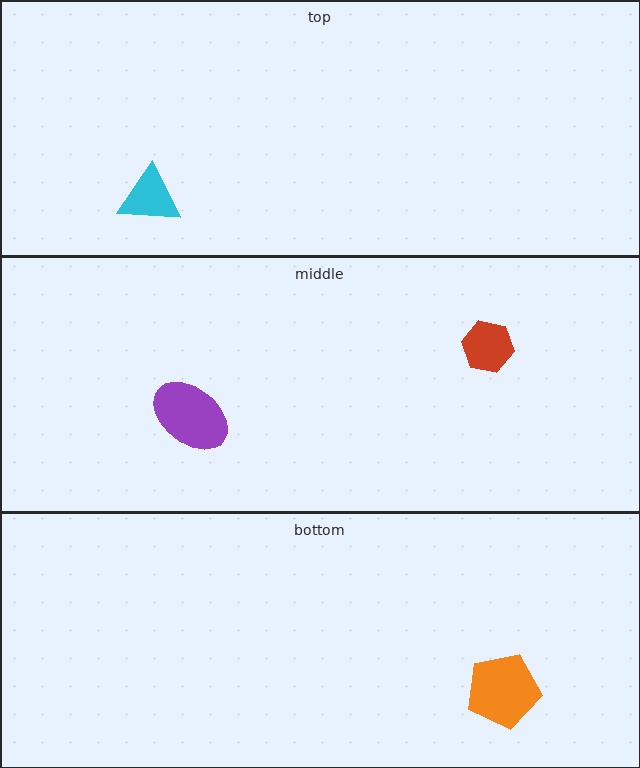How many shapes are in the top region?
1.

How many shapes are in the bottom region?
1.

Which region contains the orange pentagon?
The bottom region.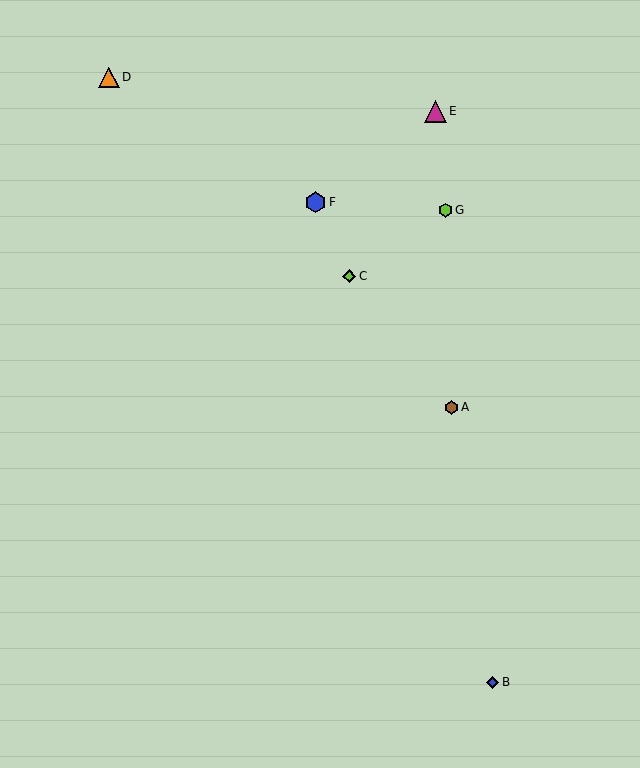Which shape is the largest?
The magenta triangle (labeled E) is the largest.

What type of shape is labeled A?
Shape A is a brown hexagon.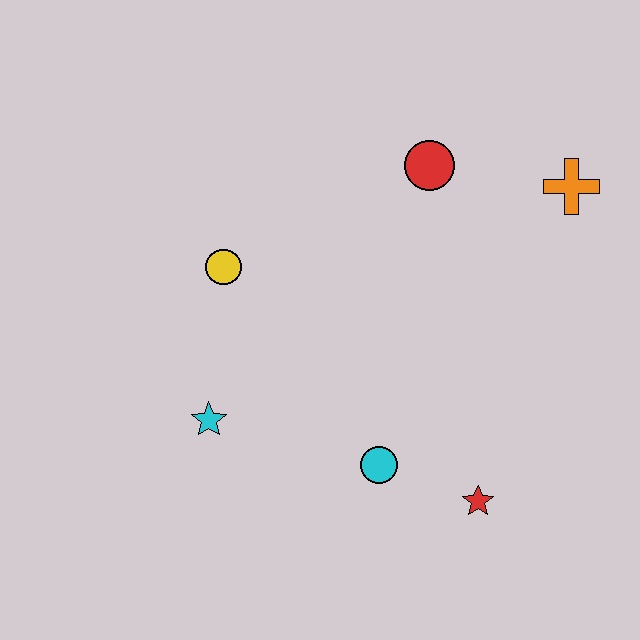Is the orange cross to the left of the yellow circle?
No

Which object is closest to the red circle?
The orange cross is closest to the red circle.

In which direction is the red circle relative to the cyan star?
The red circle is above the cyan star.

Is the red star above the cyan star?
No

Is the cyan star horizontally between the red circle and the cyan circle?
No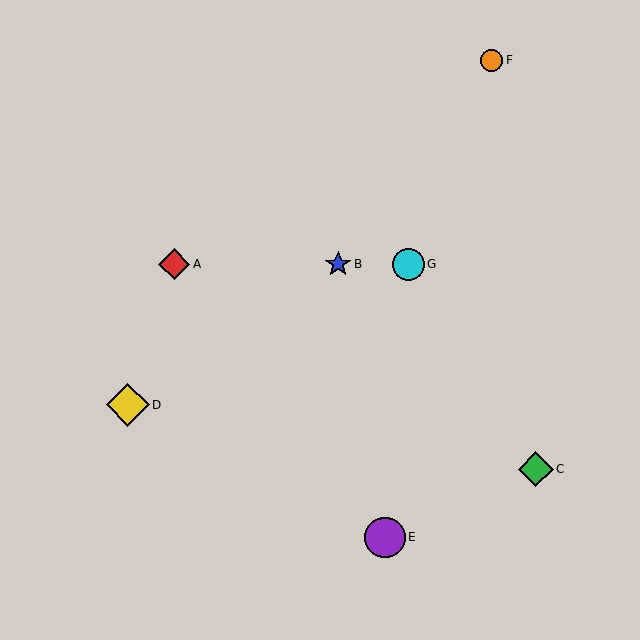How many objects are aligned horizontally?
3 objects (A, B, G) are aligned horizontally.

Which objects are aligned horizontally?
Objects A, B, G are aligned horizontally.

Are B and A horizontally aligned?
Yes, both are at y≈264.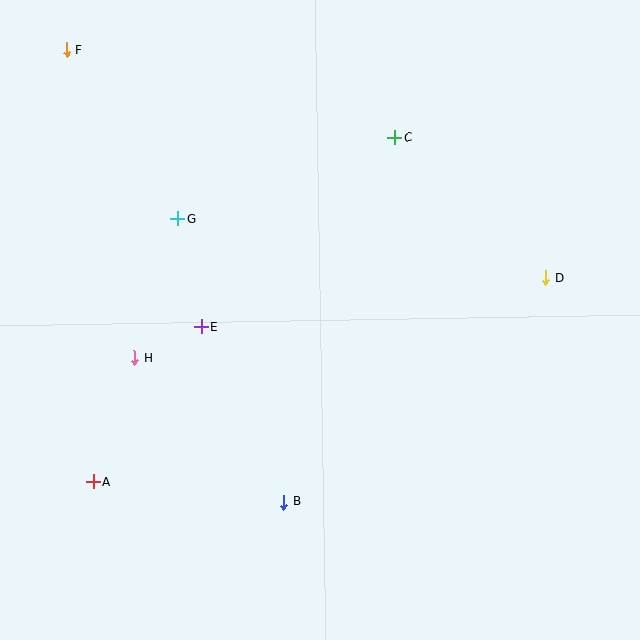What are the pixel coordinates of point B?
Point B is at (284, 502).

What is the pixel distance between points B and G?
The distance between B and G is 302 pixels.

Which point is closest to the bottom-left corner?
Point A is closest to the bottom-left corner.